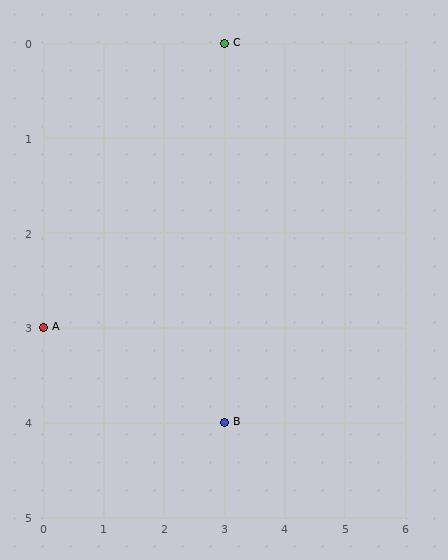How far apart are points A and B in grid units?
Points A and B are 3 columns and 1 row apart (about 3.2 grid units diagonally).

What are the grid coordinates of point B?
Point B is at grid coordinates (3, 4).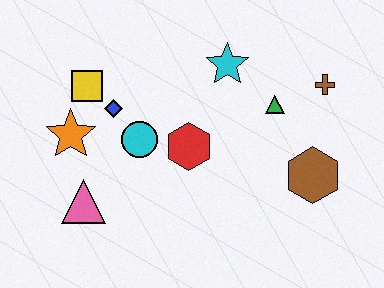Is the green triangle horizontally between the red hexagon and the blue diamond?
No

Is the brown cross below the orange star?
No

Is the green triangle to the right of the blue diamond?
Yes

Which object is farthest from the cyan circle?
The brown cross is farthest from the cyan circle.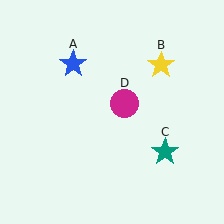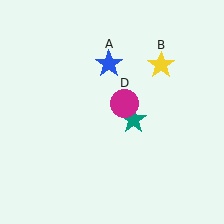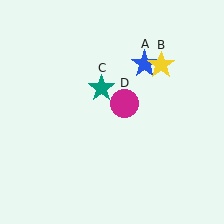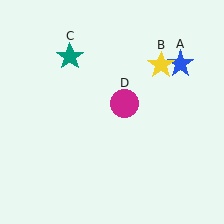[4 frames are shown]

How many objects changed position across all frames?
2 objects changed position: blue star (object A), teal star (object C).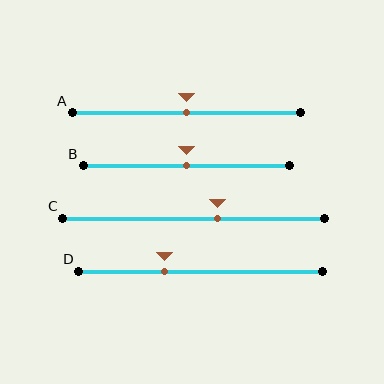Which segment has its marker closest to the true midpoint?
Segment A has its marker closest to the true midpoint.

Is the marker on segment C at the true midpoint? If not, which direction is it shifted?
No, the marker on segment C is shifted to the right by about 9% of the segment length.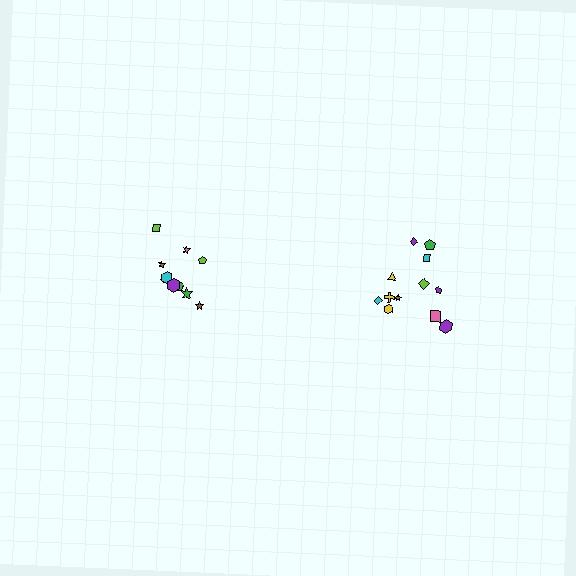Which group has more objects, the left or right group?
The right group.